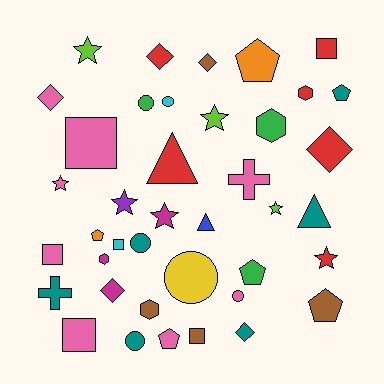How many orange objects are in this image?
There are 2 orange objects.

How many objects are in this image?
There are 40 objects.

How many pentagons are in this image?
There are 6 pentagons.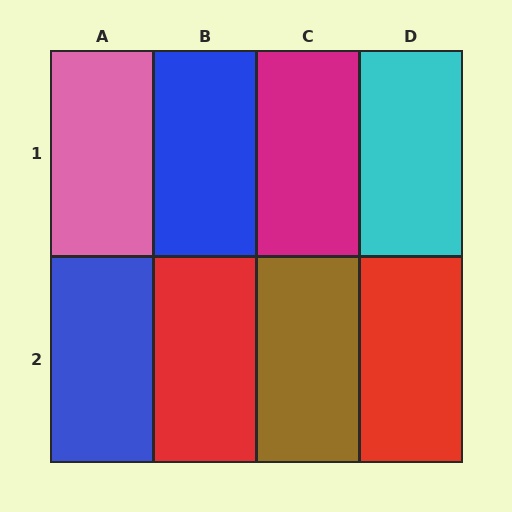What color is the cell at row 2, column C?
Brown.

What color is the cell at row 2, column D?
Red.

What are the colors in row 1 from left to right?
Pink, blue, magenta, cyan.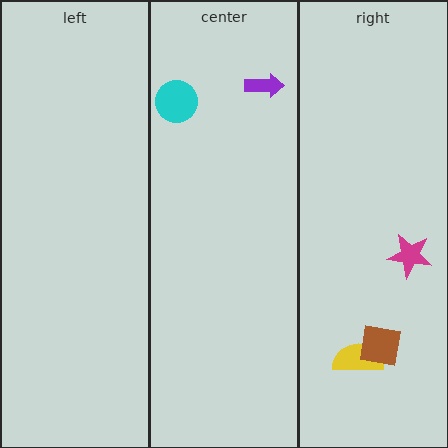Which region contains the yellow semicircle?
The right region.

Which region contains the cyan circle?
The center region.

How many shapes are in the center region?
2.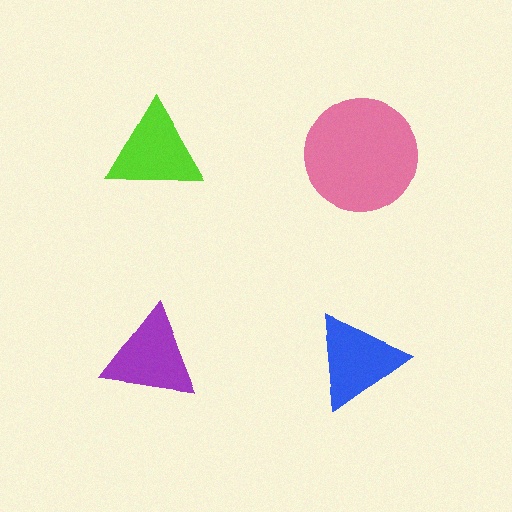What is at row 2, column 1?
A purple triangle.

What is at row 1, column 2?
A pink circle.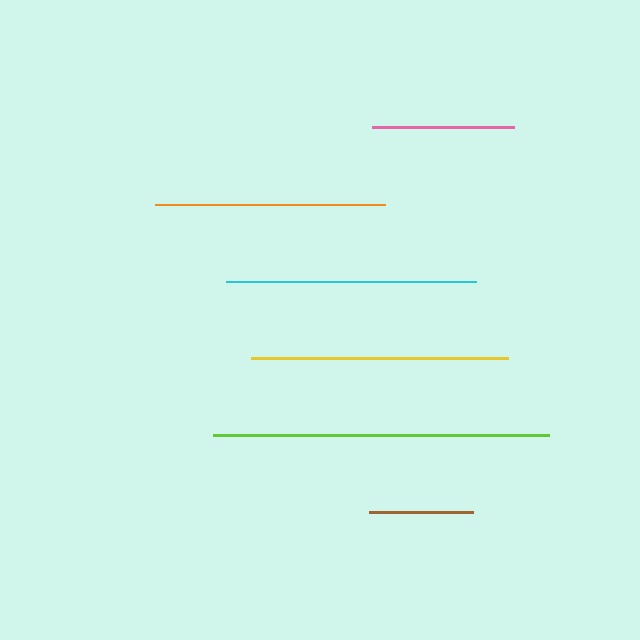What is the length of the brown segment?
The brown segment is approximately 104 pixels long.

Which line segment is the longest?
The lime line is the longest at approximately 336 pixels.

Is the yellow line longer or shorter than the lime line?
The lime line is longer than the yellow line.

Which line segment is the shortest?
The brown line is the shortest at approximately 104 pixels.